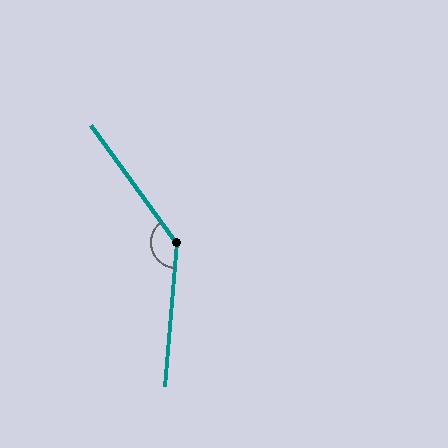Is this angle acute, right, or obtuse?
It is obtuse.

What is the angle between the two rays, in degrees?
Approximately 139 degrees.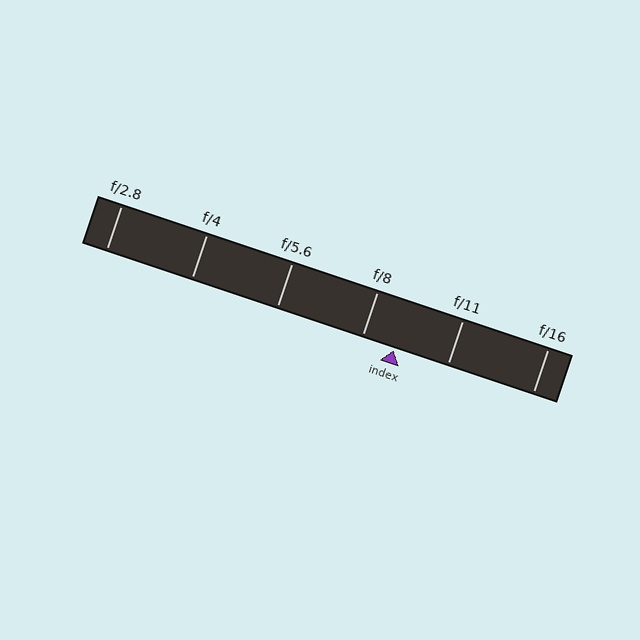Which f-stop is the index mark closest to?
The index mark is closest to f/8.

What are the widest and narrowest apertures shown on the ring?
The widest aperture shown is f/2.8 and the narrowest is f/16.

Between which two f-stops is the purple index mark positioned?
The index mark is between f/8 and f/11.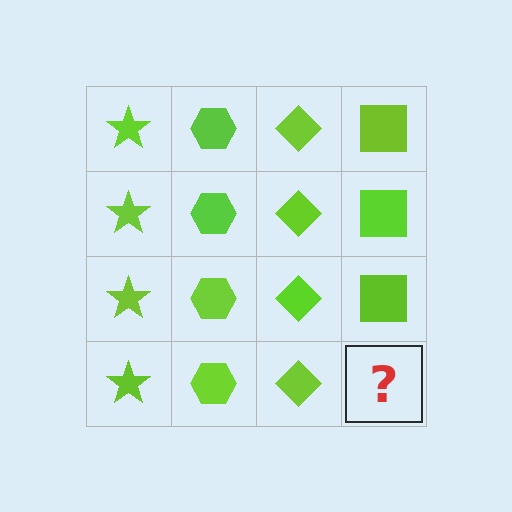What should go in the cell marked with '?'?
The missing cell should contain a lime square.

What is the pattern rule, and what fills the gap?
The rule is that each column has a consistent shape. The gap should be filled with a lime square.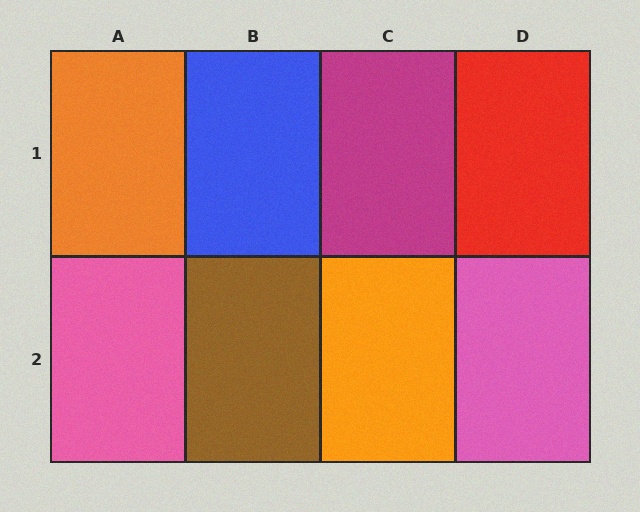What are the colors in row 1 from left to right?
Orange, blue, magenta, red.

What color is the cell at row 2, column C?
Orange.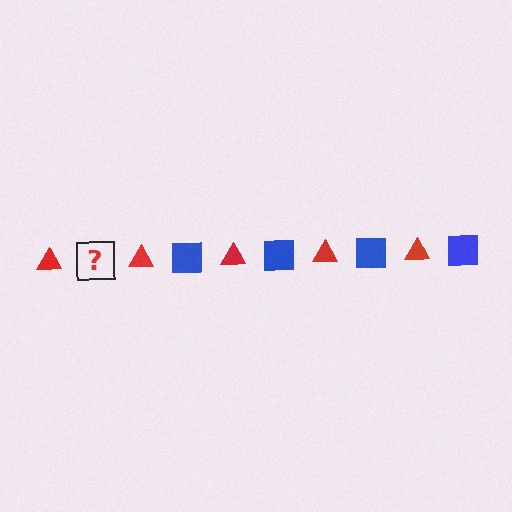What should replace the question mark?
The question mark should be replaced with a blue square.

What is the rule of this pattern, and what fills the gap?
The rule is that the pattern alternates between red triangle and blue square. The gap should be filled with a blue square.